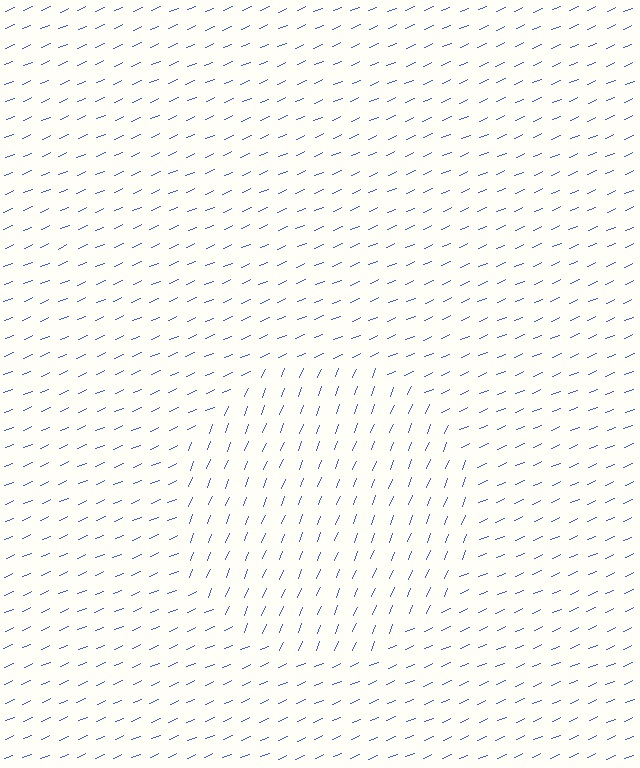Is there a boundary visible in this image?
Yes, there is a texture boundary formed by a change in line orientation.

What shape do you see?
I see a circle.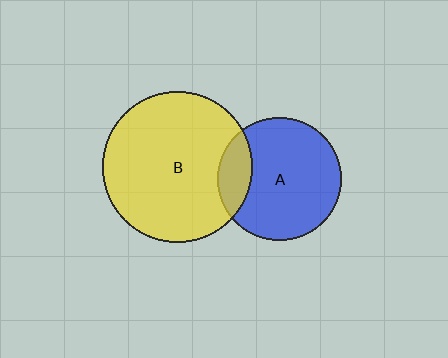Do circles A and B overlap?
Yes.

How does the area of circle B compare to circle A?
Approximately 1.5 times.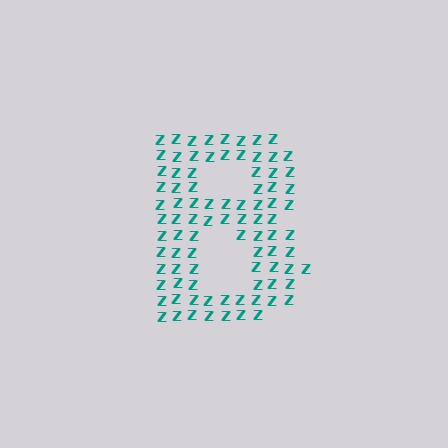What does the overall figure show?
The overall figure shows the letter B.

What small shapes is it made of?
It is made of small letter Z's.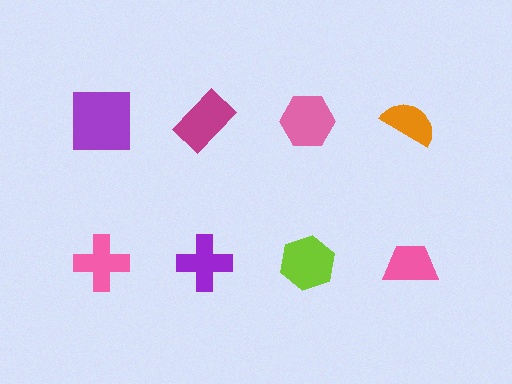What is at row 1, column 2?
A magenta rectangle.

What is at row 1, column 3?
A pink hexagon.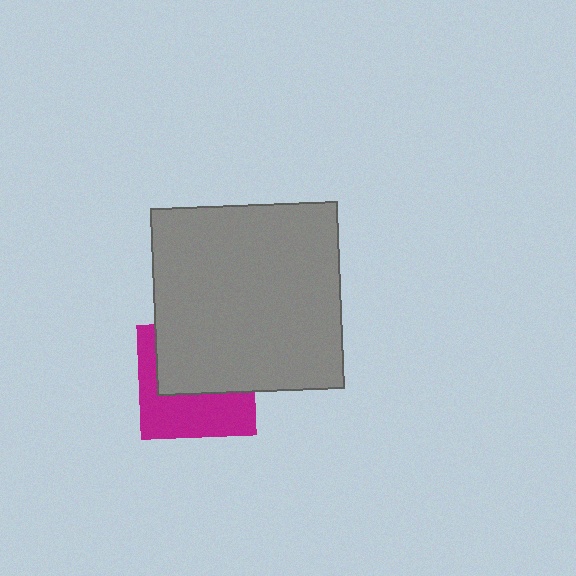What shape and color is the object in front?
The object in front is a gray square.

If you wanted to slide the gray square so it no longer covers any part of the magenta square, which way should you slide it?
Slide it up — that is the most direct way to separate the two shapes.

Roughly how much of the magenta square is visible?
About half of it is visible (roughly 47%).